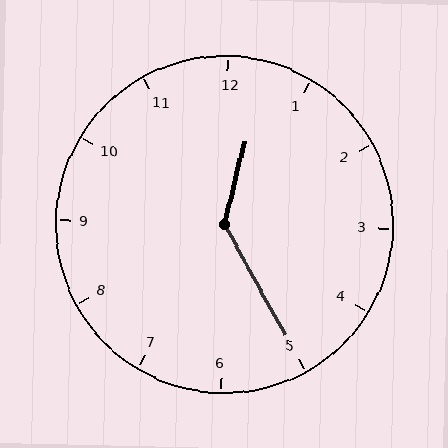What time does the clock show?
12:25.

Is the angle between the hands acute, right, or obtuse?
It is obtuse.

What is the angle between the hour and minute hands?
Approximately 138 degrees.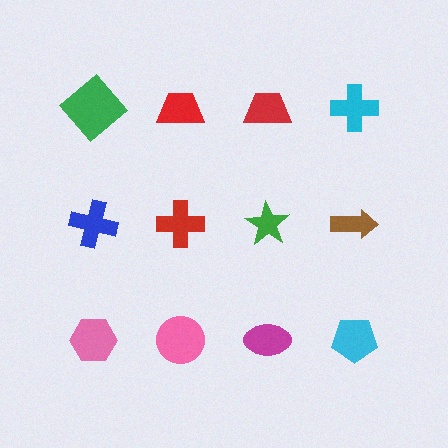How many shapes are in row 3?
4 shapes.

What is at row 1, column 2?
A red trapezoid.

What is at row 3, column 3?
A magenta ellipse.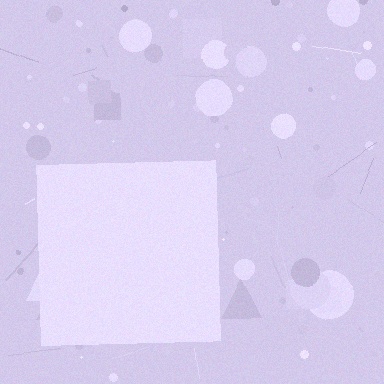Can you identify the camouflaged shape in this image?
The camouflaged shape is a square.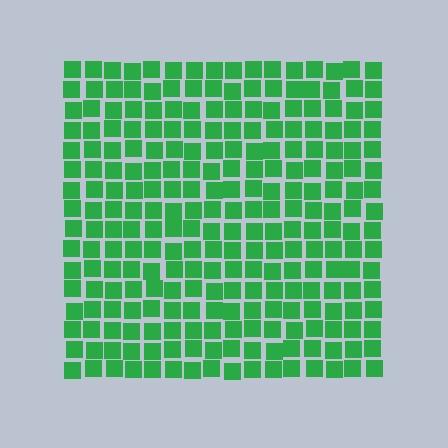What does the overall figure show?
The overall figure shows a square.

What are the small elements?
The small elements are squares.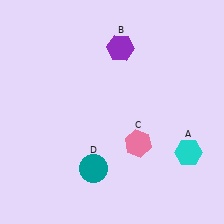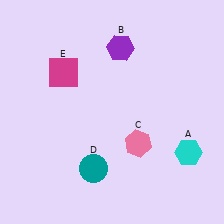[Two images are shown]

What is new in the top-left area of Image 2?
A magenta square (E) was added in the top-left area of Image 2.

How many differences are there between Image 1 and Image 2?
There is 1 difference between the two images.